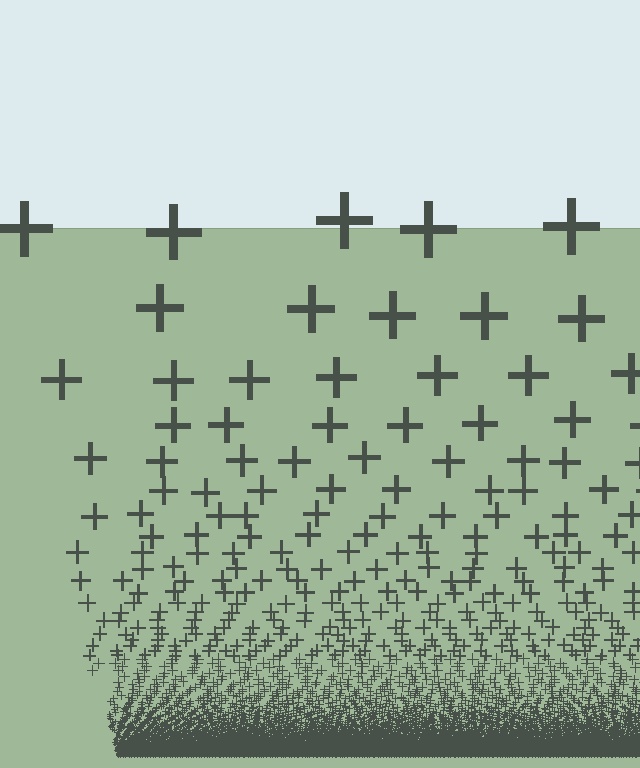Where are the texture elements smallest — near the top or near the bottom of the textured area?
Near the bottom.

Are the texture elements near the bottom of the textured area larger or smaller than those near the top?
Smaller. The gradient is inverted — elements near the bottom are smaller and denser.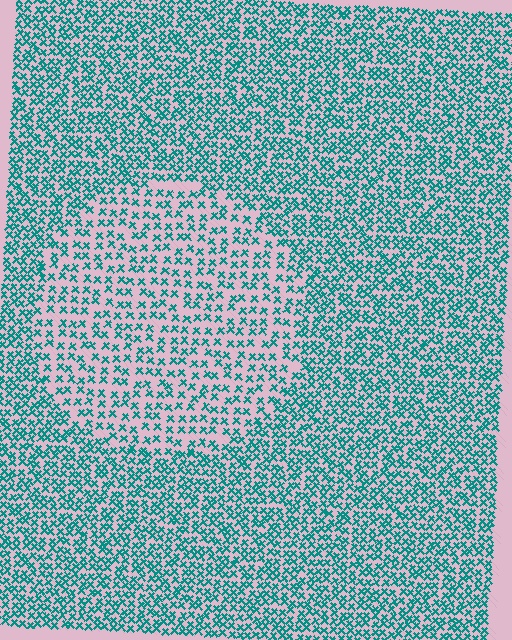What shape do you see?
I see a circle.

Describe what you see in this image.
The image contains small teal elements arranged at two different densities. A circle-shaped region is visible where the elements are less densely packed than the surrounding area.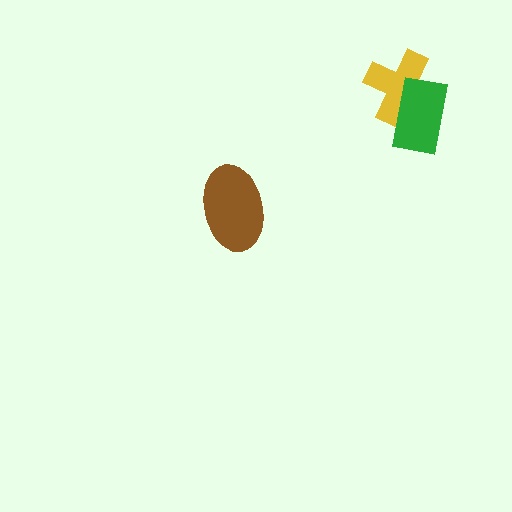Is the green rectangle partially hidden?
No, no other shape covers it.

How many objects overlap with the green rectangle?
1 object overlaps with the green rectangle.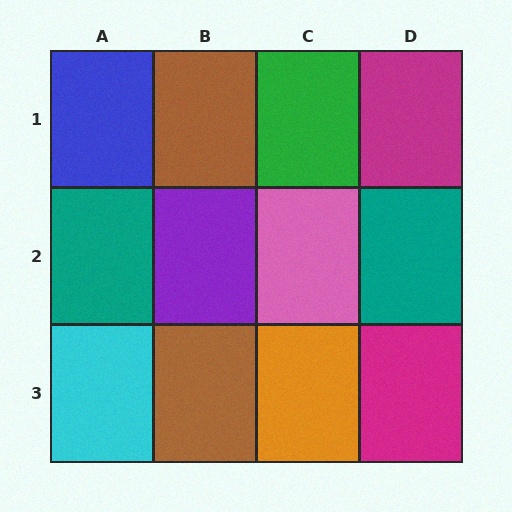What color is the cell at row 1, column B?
Brown.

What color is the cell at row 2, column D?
Teal.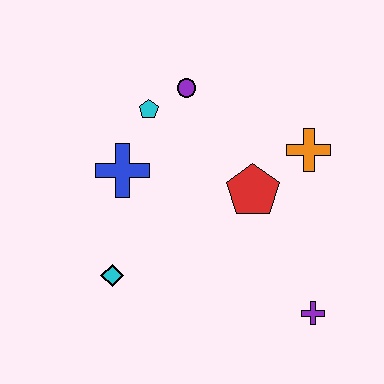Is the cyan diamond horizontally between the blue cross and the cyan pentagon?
No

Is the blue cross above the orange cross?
No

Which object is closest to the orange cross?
The red pentagon is closest to the orange cross.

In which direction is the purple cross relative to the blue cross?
The purple cross is to the right of the blue cross.